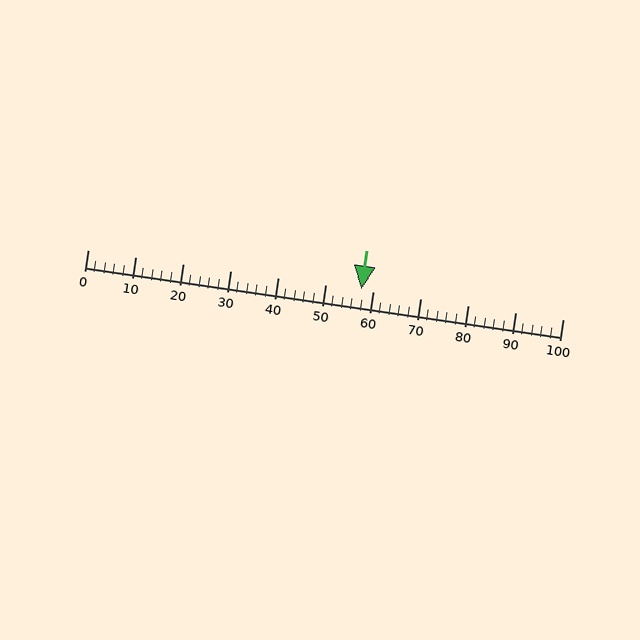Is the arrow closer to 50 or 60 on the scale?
The arrow is closer to 60.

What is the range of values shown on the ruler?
The ruler shows values from 0 to 100.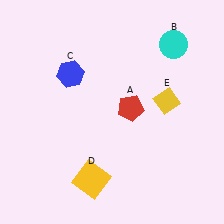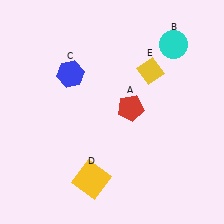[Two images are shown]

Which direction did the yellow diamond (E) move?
The yellow diamond (E) moved up.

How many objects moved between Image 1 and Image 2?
1 object moved between the two images.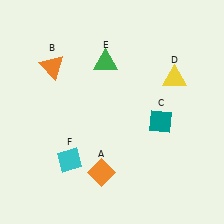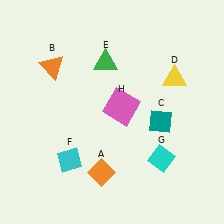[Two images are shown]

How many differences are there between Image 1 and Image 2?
There are 2 differences between the two images.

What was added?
A cyan diamond (G), a pink square (H) were added in Image 2.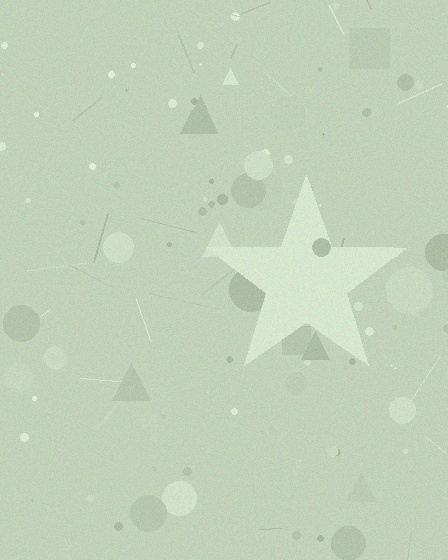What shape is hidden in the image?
A star is hidden in the image.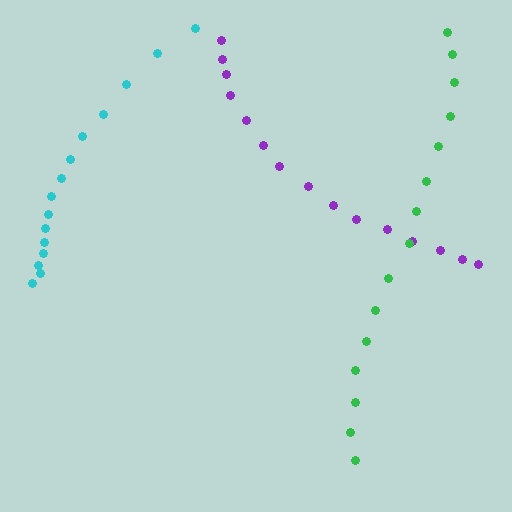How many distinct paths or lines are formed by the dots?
There are 3 distinct paths.